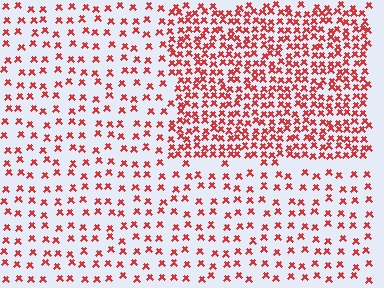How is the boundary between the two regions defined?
The boundary is defined by a change in element density (approximately 2.4x ratio). All elements are the same color, size, and shape.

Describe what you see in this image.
The image contains small red elements arranged at two different densities. A rectangle-shaped region is visible where the elements are more densely packed than the surrounding area.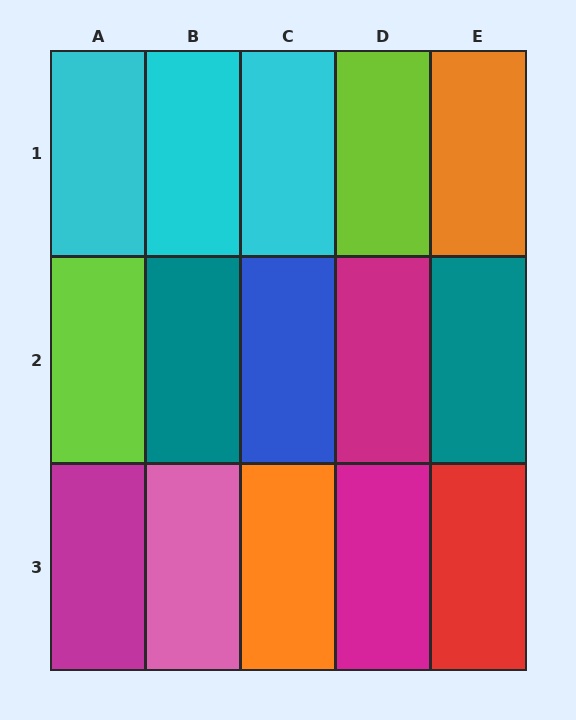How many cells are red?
1 cell is red.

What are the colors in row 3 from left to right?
Magenta, pink, orange, magenta, red.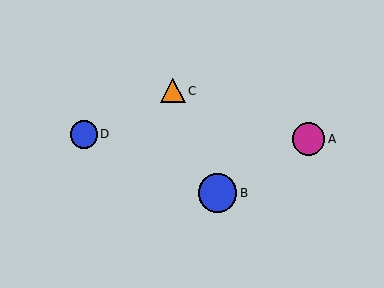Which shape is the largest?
The blue circle (labeled B) is the largest.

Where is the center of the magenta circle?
The center of the magenta circle is at (309, 139).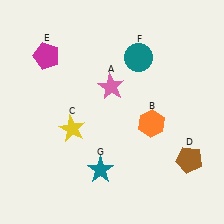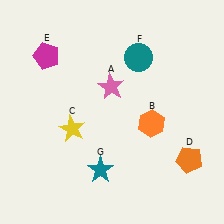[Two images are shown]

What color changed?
The pentagon (D) changed from brown in Image 1 to orange in Image 2.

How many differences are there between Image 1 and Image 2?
There is 1 difference between the two images.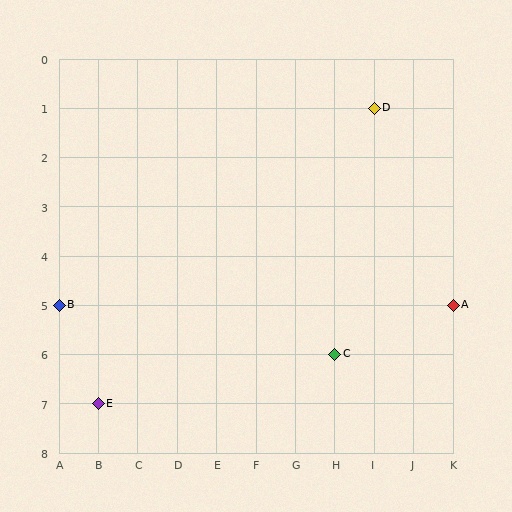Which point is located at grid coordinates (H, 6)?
Point C is at (H, 6).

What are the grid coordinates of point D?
Point D is at grid coordinates (I, 1).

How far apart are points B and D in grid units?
Points B and D are 8 columns and 4 rows apart (about 8.9 grid units diagonally).